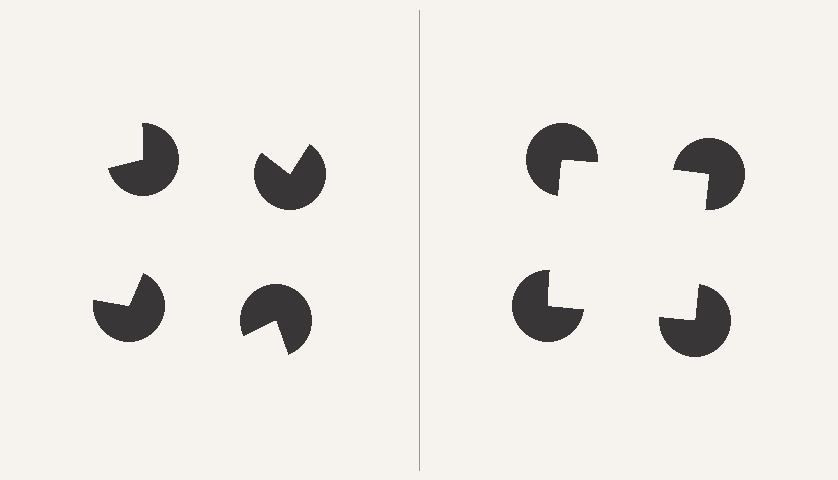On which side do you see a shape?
An illusory square appears on the right side. On the left side the wedge cuts are rotated, so no coherent shape forms.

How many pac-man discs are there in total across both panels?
8 — 4 on each side.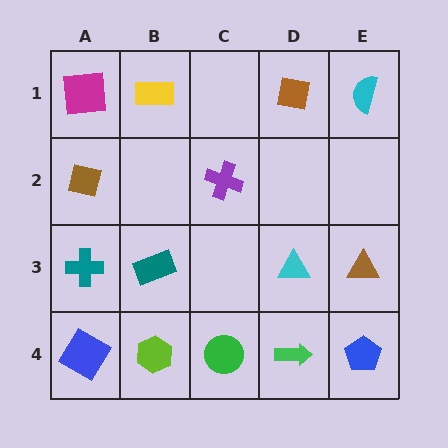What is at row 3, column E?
A brown triangle.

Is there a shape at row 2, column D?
No, that cell is empty.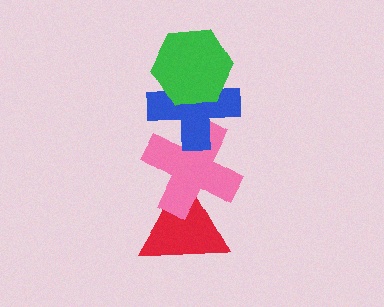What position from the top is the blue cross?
The blue cross is 2nd from the top.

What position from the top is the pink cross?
The pink cross is 3rd from the top.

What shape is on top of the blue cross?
The green hexagon is on top of the blue cross.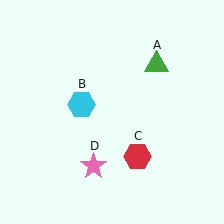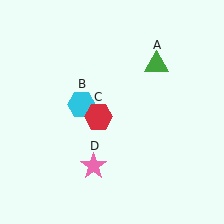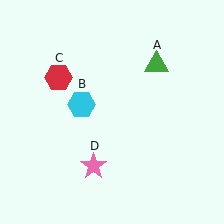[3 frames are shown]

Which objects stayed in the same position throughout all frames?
Green triangle (object A) and cyan hexagon (object B) and pink star (object D) remained stationary.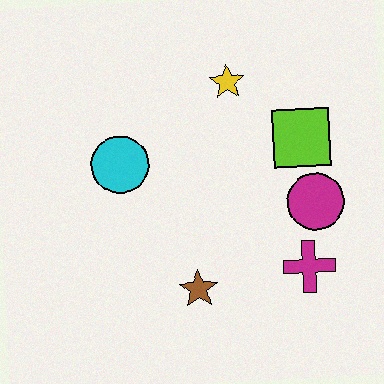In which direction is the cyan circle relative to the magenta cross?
The cyan circle is to the left of the magenta cross.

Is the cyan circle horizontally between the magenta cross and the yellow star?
No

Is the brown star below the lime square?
Yes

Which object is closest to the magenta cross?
The magenta circle is closest to the magenta cross.